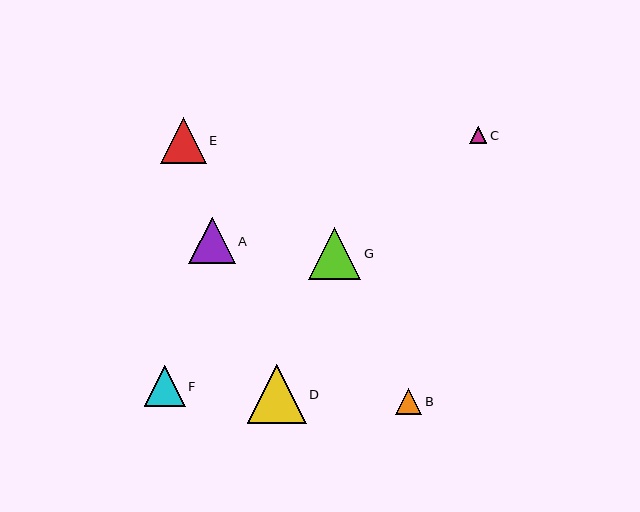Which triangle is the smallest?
Triangle C is the smallest with a size of approximately 17 pixels.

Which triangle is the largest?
Triangle D is the largest with a size of approximately 59 pixels.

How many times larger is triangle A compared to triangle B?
Triangle A is approximately 1.8 times the size of triangle B.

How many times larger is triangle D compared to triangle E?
Triangle D is approximately 1.3 times the size of triangle E.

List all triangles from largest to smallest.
From largest to smallest: D, G, A, E, F, B, C.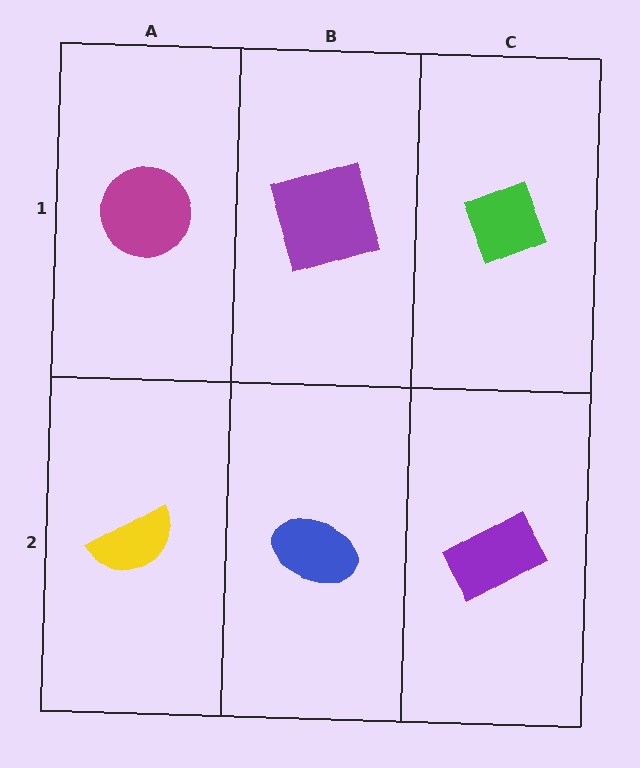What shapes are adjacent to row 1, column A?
A yellow semicircle (row 2, column A), a purple square (row 1, column B).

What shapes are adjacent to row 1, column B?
A blue ellipse (row 2, column B), a magenta circle (row 1, column A), a green diamond (row 1, column C).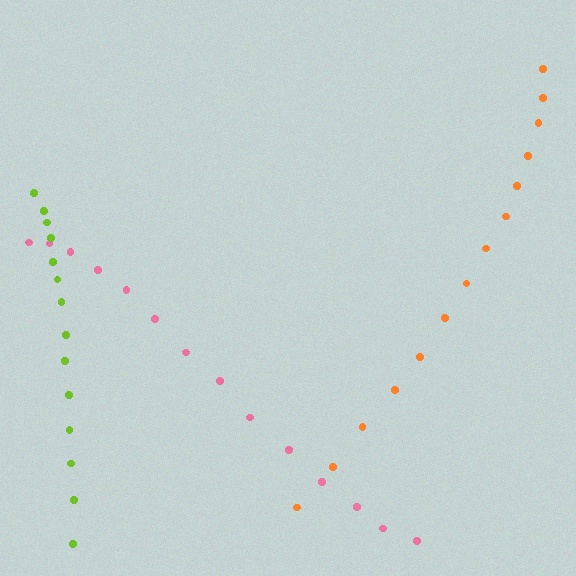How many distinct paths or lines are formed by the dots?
There are 3 distinct paths.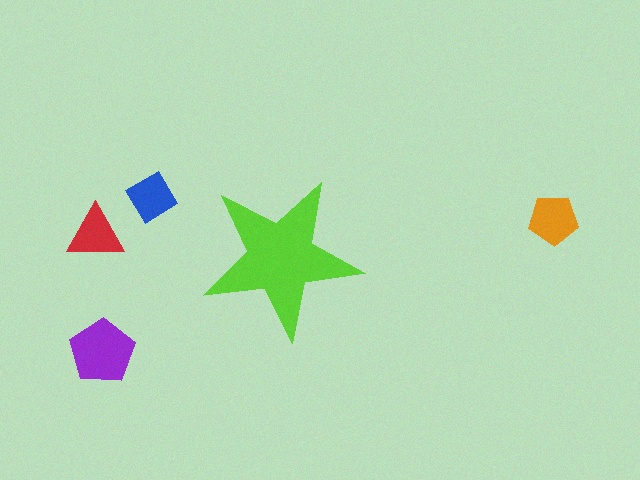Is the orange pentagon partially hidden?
No, the orange pentagon is fully visible.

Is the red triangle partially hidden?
No, the red triangle is fully visible.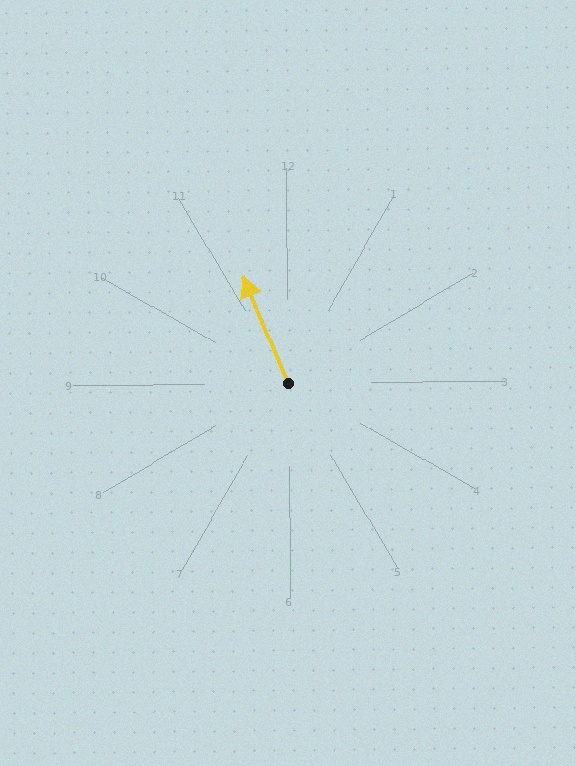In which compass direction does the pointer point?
North.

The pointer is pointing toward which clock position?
Roughly 11 o'clock.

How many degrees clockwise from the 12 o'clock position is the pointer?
Approximately 338 degrees.